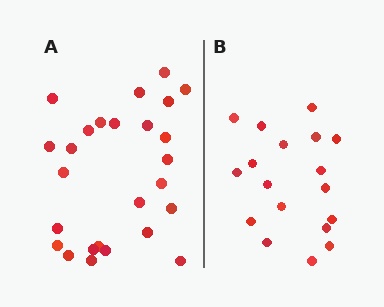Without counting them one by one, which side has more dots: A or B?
Region A (the left region) has more dots.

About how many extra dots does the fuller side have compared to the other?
Region A has roughly 8 or so more dots than region B.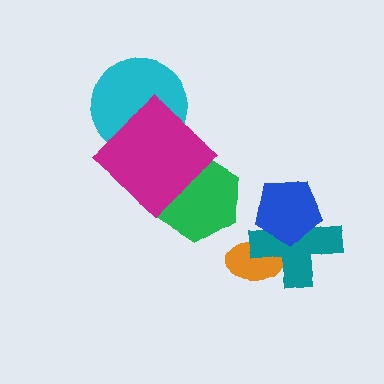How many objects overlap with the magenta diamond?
2 objects overlap with the magenta diamond.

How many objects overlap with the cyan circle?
1 object overlaps with the cyan circle.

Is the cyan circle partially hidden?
Yes, it is partially covered by another shape.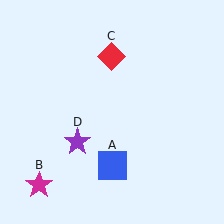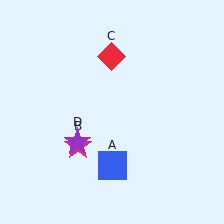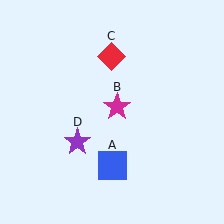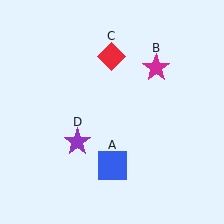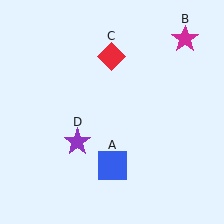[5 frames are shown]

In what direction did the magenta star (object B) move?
The magenta star (object B) moved up and to the right.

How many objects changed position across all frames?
1 object changed position: magenta star (object B).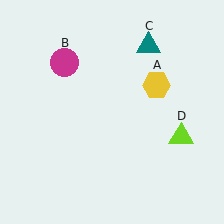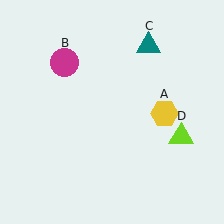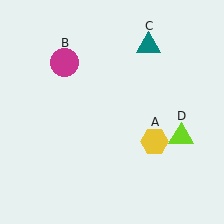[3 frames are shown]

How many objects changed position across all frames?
1 object changed position: yellow hexagon (object A).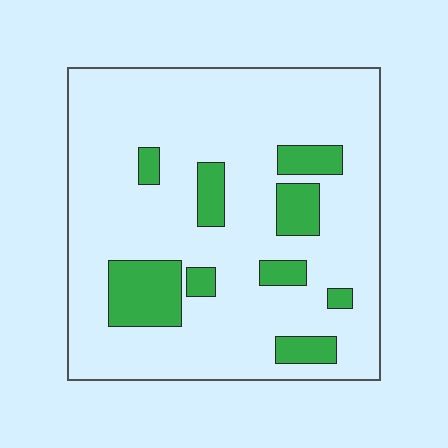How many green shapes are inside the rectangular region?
9.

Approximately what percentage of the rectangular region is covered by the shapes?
Approximately 15%.